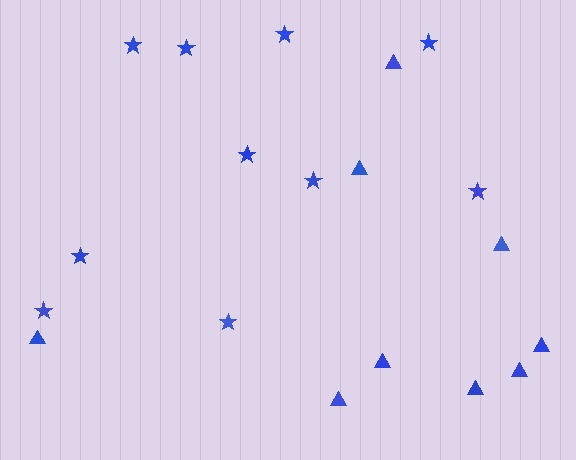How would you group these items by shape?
There are 2 groups: one group of triangles (9) and one group of stars (10).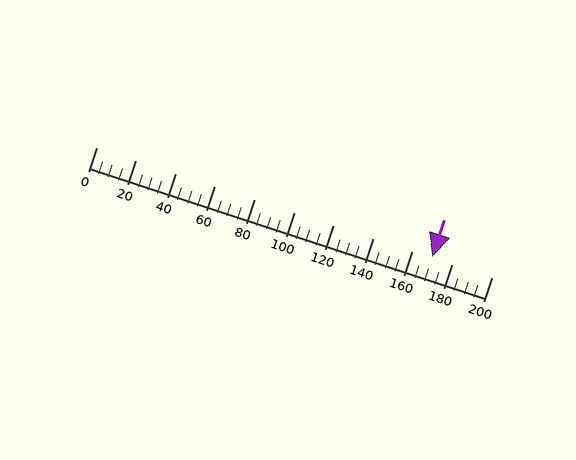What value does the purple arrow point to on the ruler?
The purple arrow points to approximately 170.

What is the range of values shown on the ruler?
The ruler shows values from 0 to 200.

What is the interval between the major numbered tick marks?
The major tick marks are spaced 20 units apart.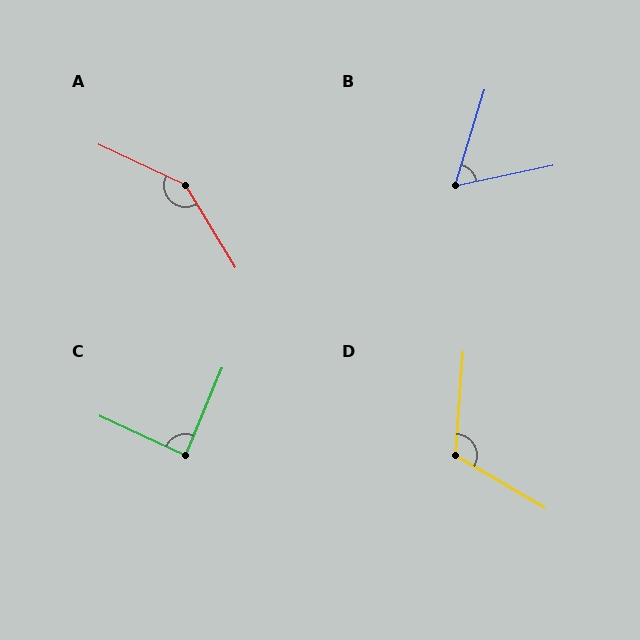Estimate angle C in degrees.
Approximately 88 degrees.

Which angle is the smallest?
B, at approximately 61 degrees.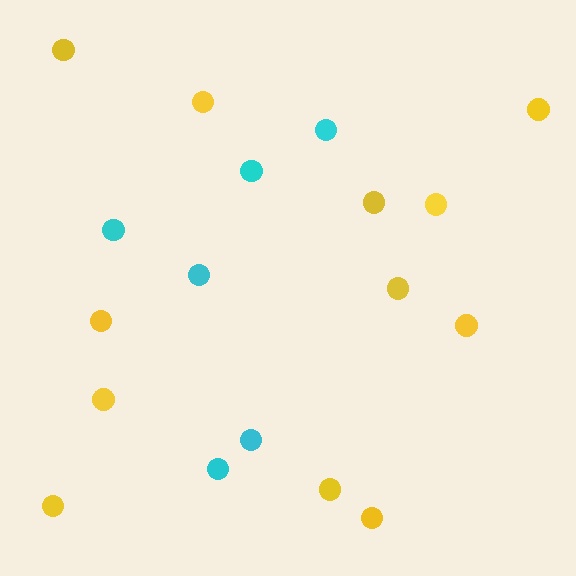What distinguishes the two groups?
There are 2 groups: one group of cyan circles (6) and one group of yellow circles (12).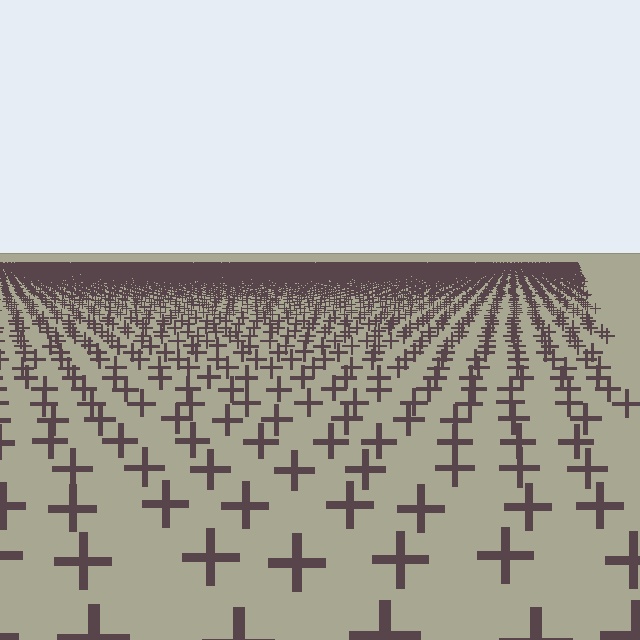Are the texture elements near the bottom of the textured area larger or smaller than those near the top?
Larger. Near the bottom, elements are closer to the viewer and appear at a bigger on-screen size.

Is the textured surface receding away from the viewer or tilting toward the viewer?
The surface is receding away from the viewer. Texture elements get smaller and denser toward the top.